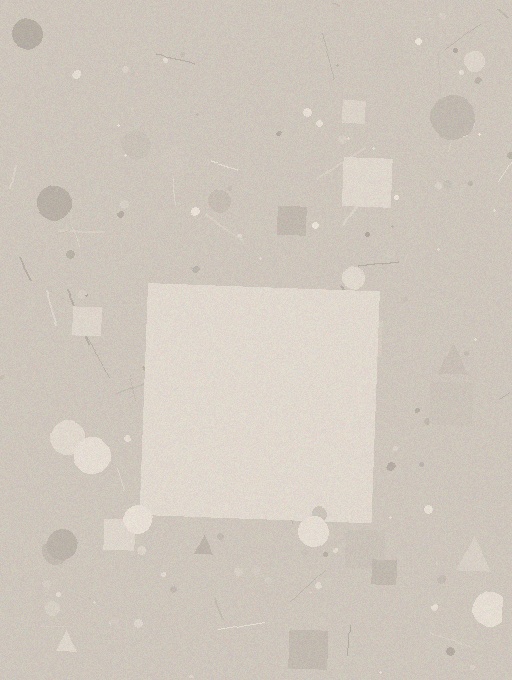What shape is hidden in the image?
A square is hidden in the image.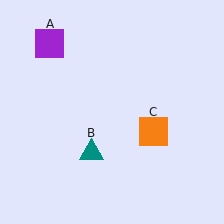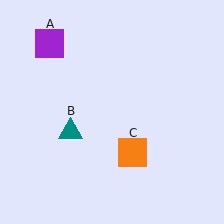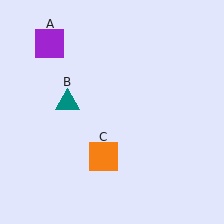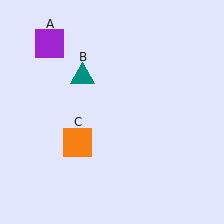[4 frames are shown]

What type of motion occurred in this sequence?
The teal triangle (object B), orange square (object C) rotated clockwise around the center of the scene.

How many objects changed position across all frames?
2 objects changed position: teal triangle (object B), orange square (object C).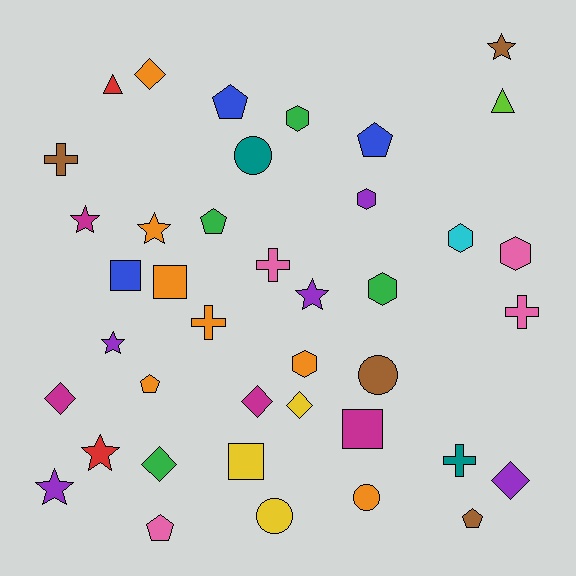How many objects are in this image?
There are 40 objects.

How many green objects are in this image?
There are 4 green objects.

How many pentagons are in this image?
There are 6 pentagons.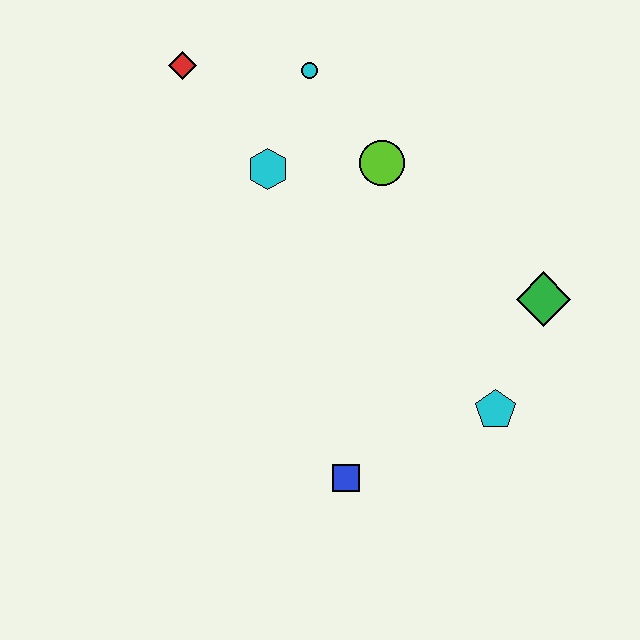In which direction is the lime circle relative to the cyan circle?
The lime circle is below the cyan circle.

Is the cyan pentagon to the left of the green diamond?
Yes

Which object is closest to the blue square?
The cyan pentagon is closest to the blue square.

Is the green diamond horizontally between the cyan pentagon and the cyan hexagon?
No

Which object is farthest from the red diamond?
The cyan pentagon is farthest from the red diamond.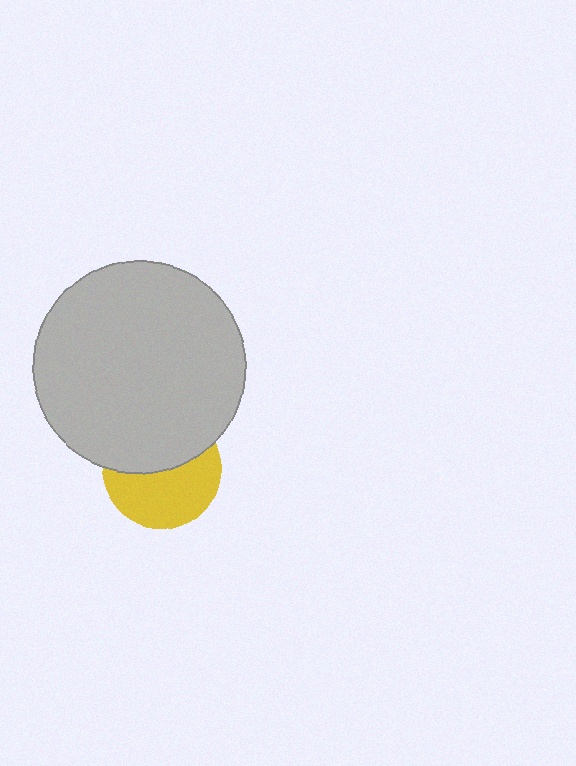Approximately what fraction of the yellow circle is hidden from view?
Roughly 47% of the yellow circle is hidden behind the light gray circle.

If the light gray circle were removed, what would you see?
You would see the complete yellow circle.